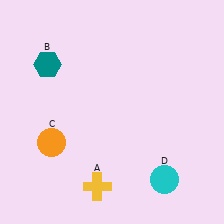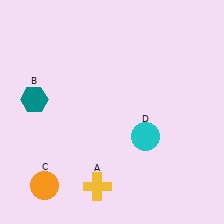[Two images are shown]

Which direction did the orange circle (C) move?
The orange circle (C) moved down.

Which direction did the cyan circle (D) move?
The cyan circle (D) moved up.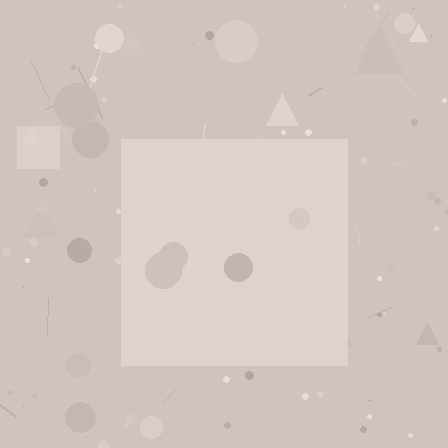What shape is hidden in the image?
A square is hidden in the image.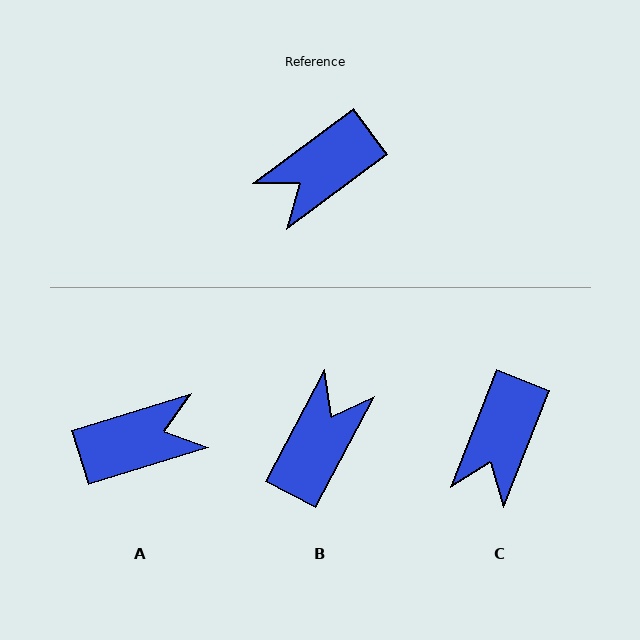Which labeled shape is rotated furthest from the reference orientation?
A, about 161 degrees away.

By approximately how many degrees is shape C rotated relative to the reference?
Approximately 32 degrees counter-clockwise.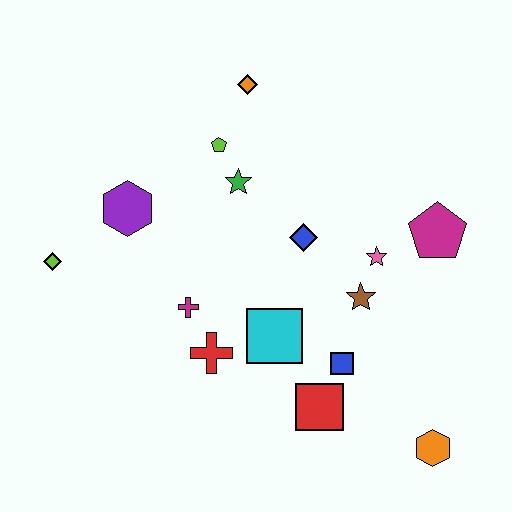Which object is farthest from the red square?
The orange diamond is farthest from the red square.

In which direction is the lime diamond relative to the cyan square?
The lime diamond is to the left of the cyan square.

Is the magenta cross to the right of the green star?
No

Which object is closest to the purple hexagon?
The lime diamond is closest to the purple hexagon.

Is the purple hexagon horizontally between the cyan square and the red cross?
No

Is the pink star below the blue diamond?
Yes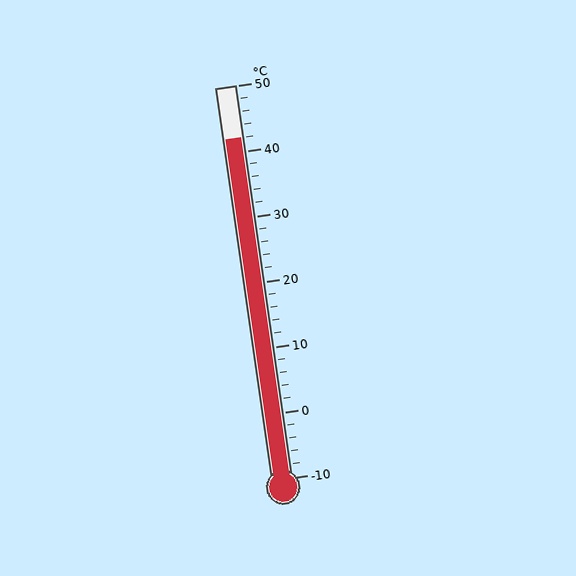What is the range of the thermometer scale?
The thermometer scale ranges from -10°C to 50°C.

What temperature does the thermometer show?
The thermometer shows approximately 42°C.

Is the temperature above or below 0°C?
The temperature is above 0°C.